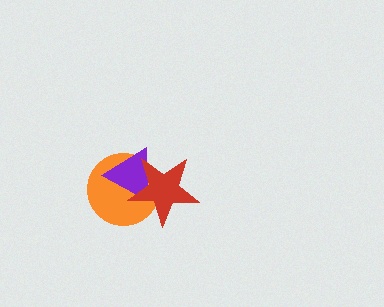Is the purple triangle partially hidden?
Yes, it is partially covered by another shape.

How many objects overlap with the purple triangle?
2 objects overlap with the purple triangle.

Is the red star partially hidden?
No, no other shape covers it.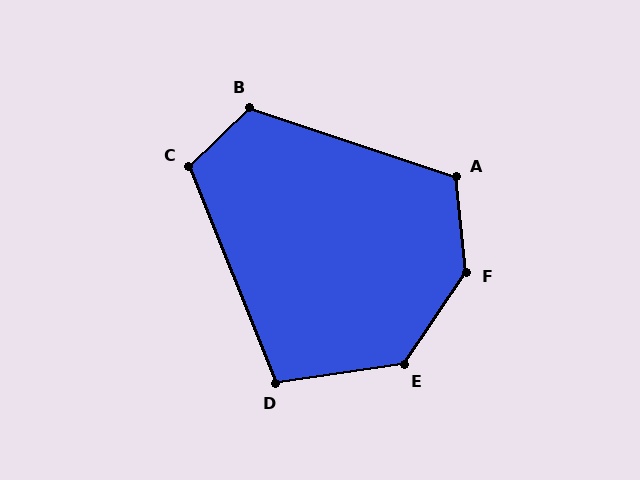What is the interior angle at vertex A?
Approximately 115 degrees (obtuse).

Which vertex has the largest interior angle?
F, at approximately 140 degrees.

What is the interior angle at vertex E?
Approximately 133 degrees (obtuse).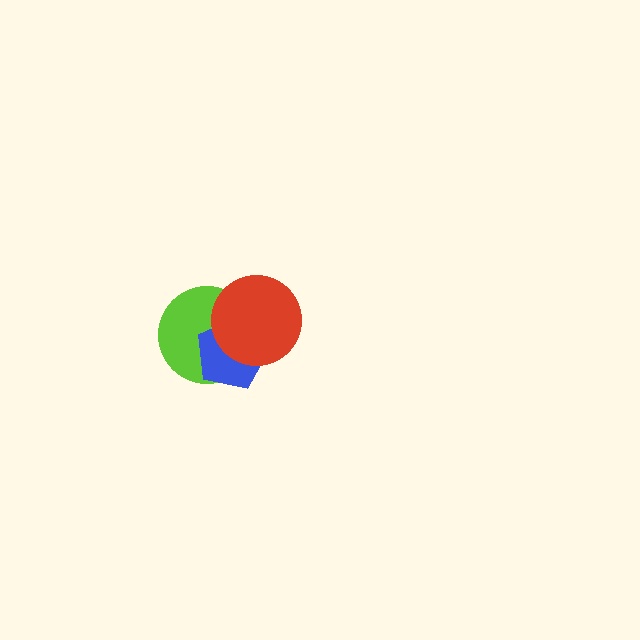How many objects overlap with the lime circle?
2 objects overlap with the lime circle.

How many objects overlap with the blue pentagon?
2 objects overlap with the blue pentagon.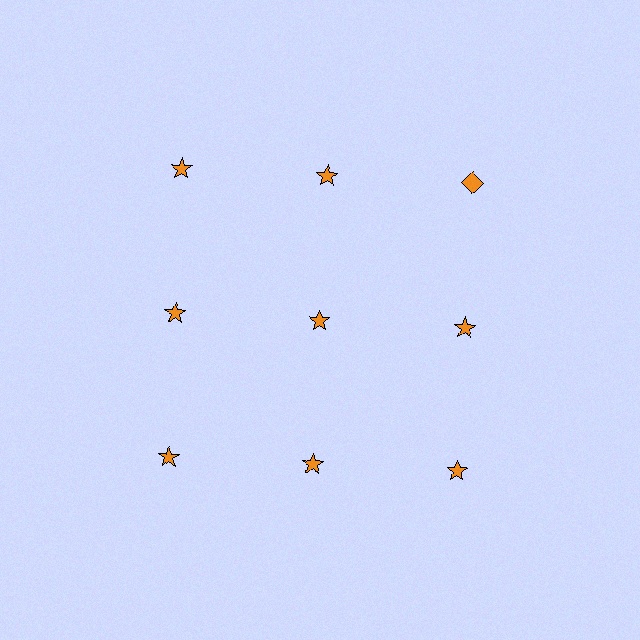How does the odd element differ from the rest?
It has a different shape: diamond instead of star.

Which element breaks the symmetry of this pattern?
The orange diamond in the top row, center column breaks the symmetry. All other shapes are orange stars.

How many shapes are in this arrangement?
There are 9 shapes arranged in a grid pattern.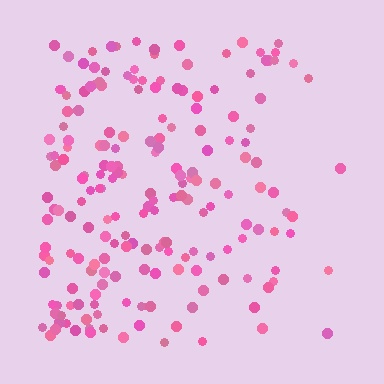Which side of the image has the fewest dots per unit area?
The right.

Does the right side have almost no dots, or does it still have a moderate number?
Still a moderate number, just noticeably fewer than the left.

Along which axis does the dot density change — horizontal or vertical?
Horizontal.